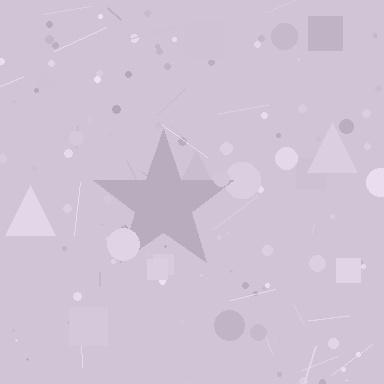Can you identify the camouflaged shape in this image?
The camouflaged shape is a star.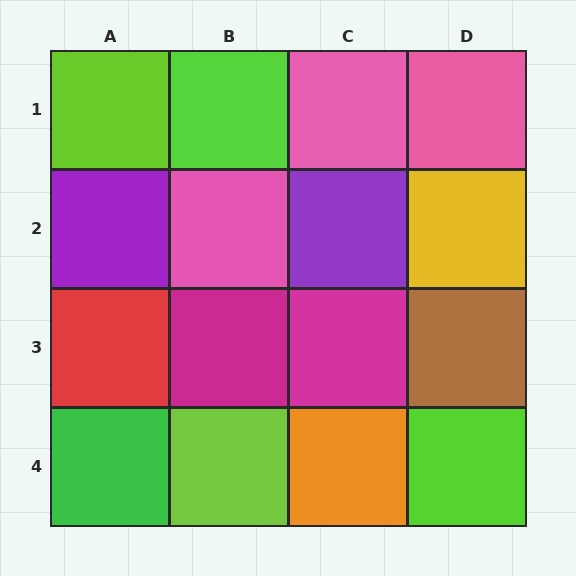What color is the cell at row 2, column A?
Purple.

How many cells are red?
1 cell is red.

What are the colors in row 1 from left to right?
Lime, lime, pink, pink.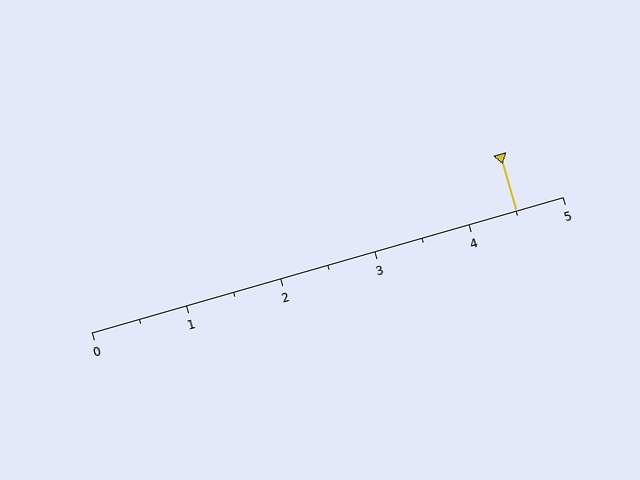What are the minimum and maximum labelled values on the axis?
The axis runs from 0 to 5.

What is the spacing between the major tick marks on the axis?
The major ticks are spaced 1 apart.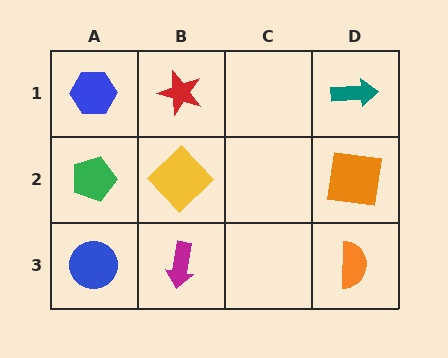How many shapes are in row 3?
3 shapes.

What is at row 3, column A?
A blue circle.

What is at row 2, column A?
A green pentagon.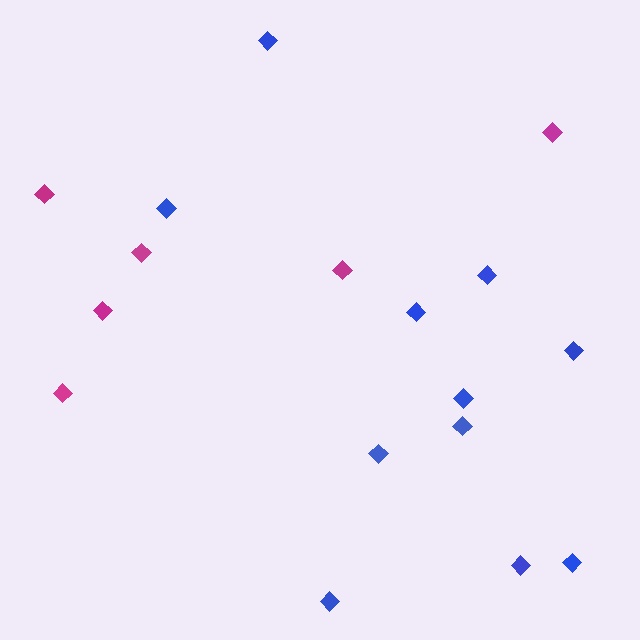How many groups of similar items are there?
There are 2 groups: one group of blue diamonds (11) and one group of magenta diamonds (6).